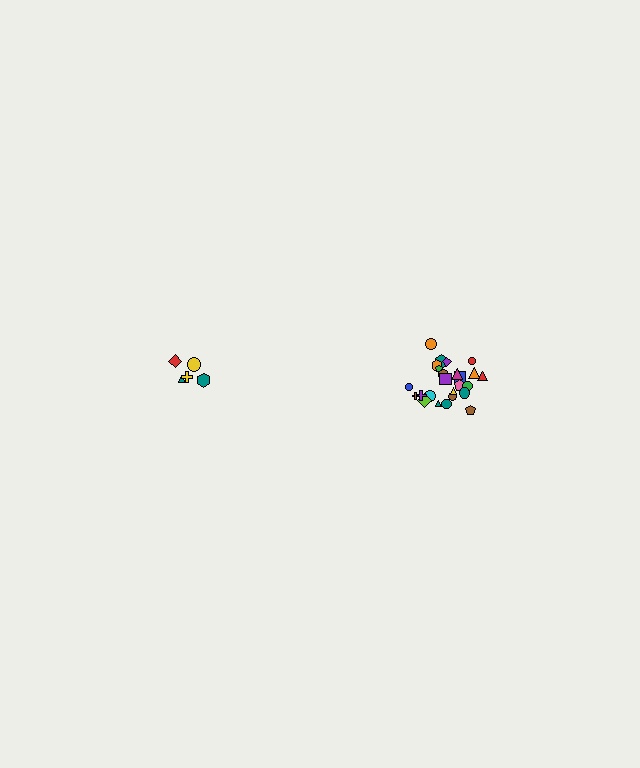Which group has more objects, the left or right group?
The right group.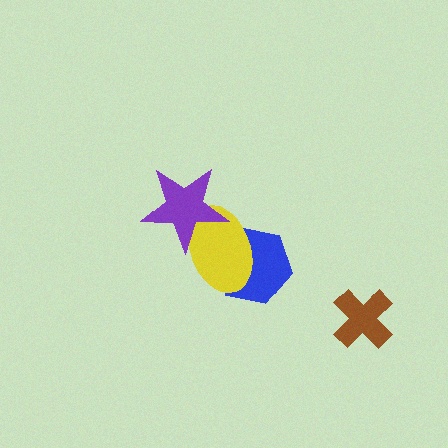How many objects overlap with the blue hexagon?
1 object overlaps with the blue hexagon.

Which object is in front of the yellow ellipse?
The purple star is in front of the yellow ellipse.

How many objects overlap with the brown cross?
0 objects overlap with the brown cross.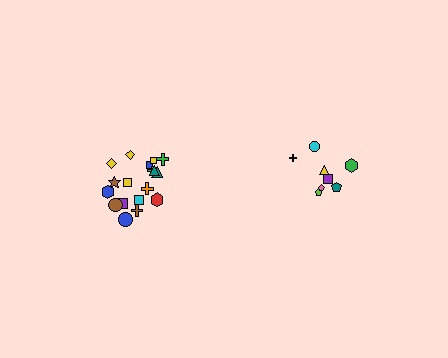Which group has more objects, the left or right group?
The left group.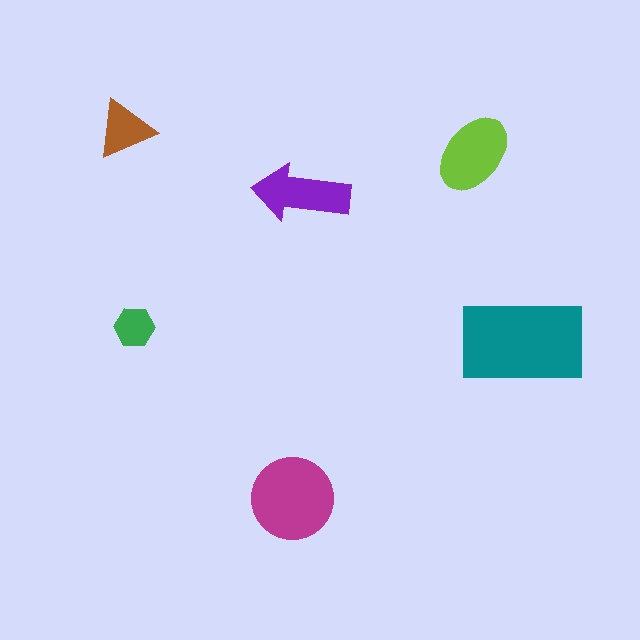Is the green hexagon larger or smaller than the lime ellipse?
Smaller.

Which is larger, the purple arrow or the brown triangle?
The purple arrow.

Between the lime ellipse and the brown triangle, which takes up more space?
The lime ellipse.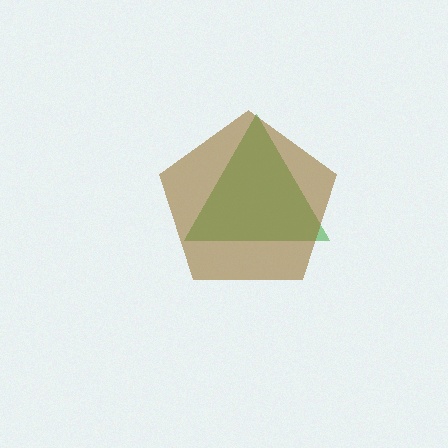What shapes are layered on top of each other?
The layered shapes are: a green triangle, a brown pentagon.